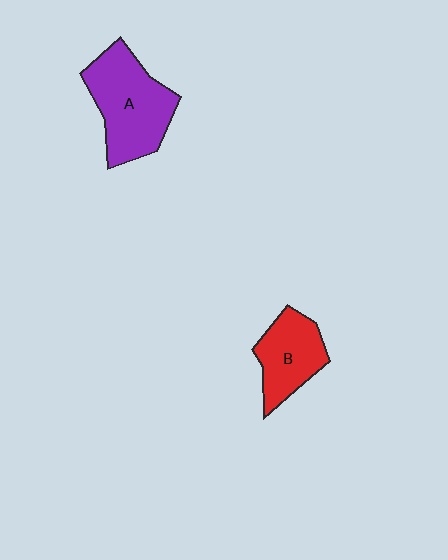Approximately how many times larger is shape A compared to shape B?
Approximately 1.5 times.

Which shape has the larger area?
Shape A (purple).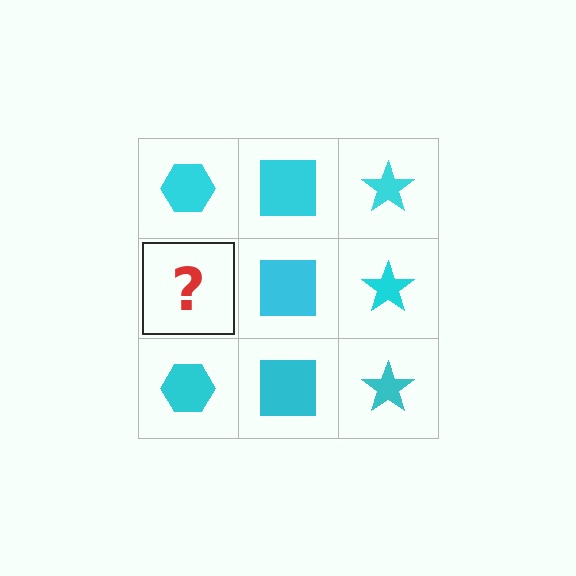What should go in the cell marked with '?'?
The missing cell should contain a cyan hexagon.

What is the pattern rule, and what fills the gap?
The rule is that each column has a consistent shape. The gap should be filled with a cyan hexagon.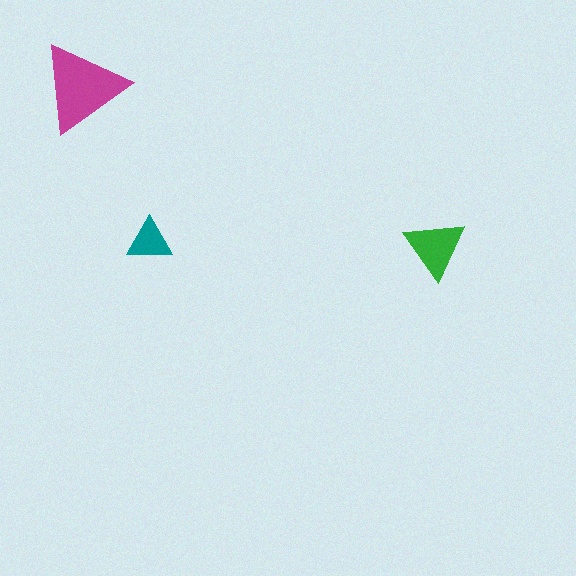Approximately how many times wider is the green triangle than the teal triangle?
About 1.5 times wider.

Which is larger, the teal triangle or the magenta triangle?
The magenta one.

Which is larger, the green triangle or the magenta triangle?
The magenta one.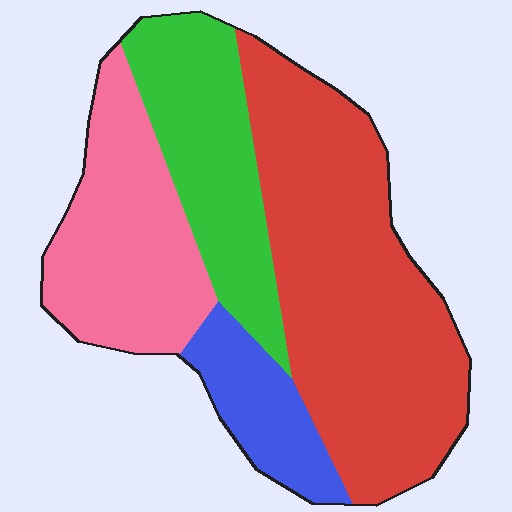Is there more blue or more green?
Green.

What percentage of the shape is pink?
Pink covers 23% of the shape.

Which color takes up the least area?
Blue, at roughly 10%.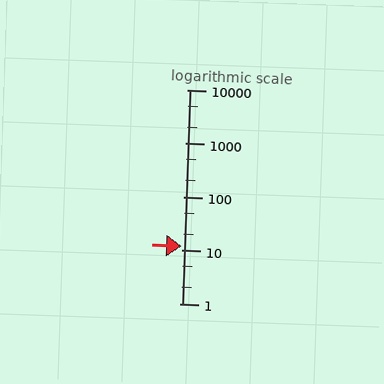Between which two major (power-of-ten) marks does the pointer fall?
The pointer is between 10 and 100.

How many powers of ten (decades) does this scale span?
The scale spans 4 decades, from 1 to 10000.